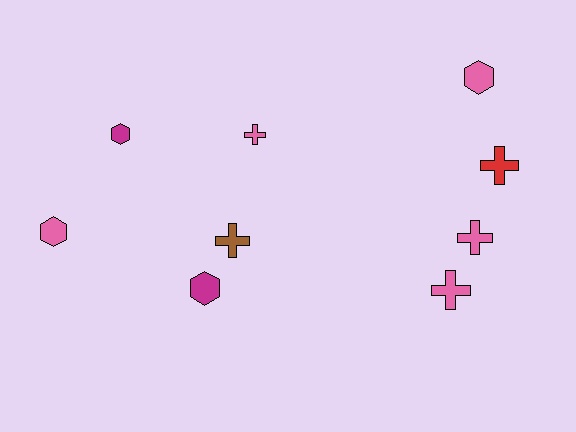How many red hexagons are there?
There are no red hexagons.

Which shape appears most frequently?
Cross, with 5 objects.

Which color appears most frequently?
Pink, with 5 objects.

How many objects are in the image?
There are 9 objects.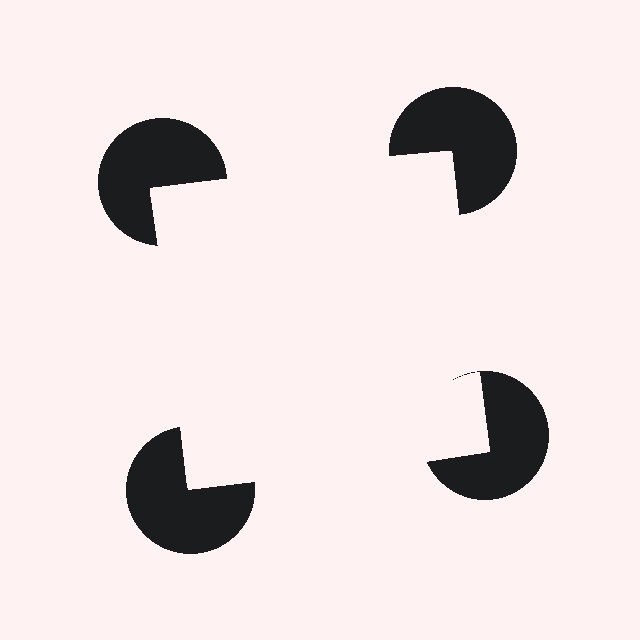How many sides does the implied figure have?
4 sides.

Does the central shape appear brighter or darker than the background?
It typically appears slightly brighter than the background, even though no actual brightness change is drawn.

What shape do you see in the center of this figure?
An illusory square — its edges are inferred from the aligned wedge cuts in the pac-man discs, not physically drawn.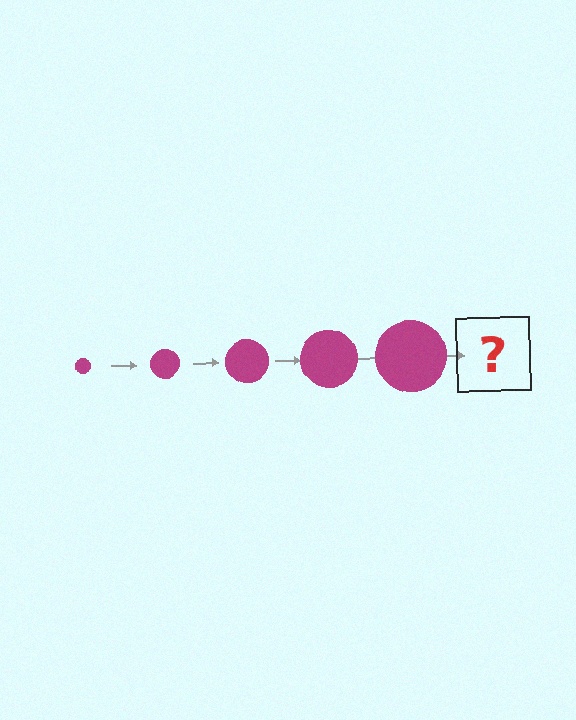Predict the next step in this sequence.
The next step is a magenta circle, larger than the previous one.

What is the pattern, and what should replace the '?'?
The pattern is that the circle gets progressively larger each step. The '?' should be a magenta circle, larger than the previous one.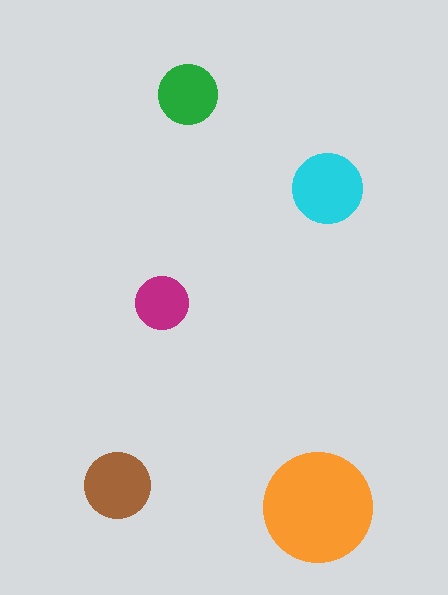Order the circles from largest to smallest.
the orange one, the cyan one, the brown one, the green one, the magenta one.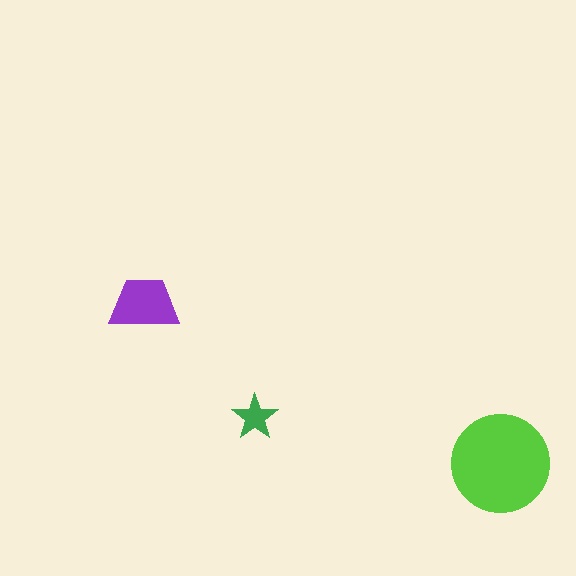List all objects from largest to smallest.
The lime circle, the purple trapezoid, the green star.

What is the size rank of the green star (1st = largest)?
3rd.